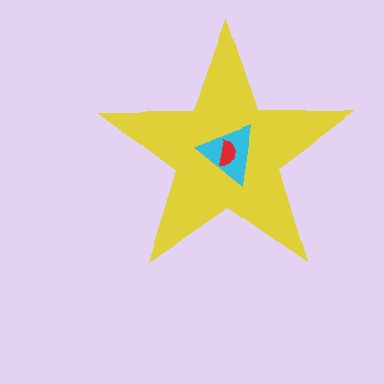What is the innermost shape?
The red semicircle.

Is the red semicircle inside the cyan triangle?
Yes.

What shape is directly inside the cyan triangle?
The red semicircle.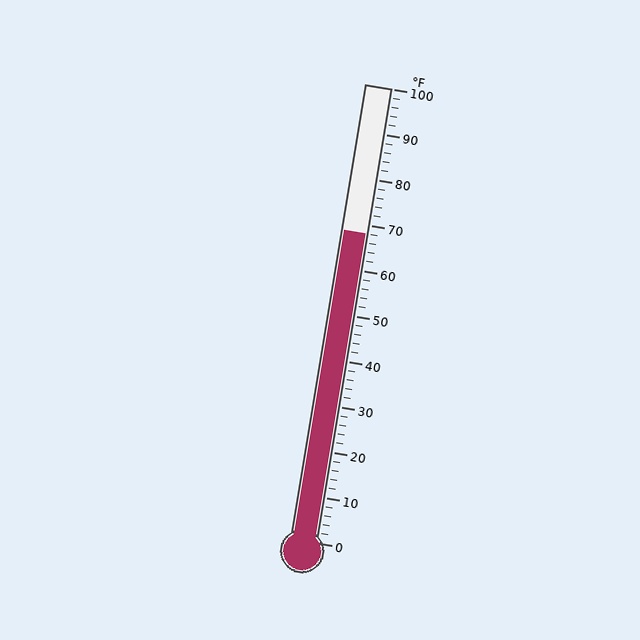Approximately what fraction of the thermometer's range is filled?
The thermometer is filled to approximately 70% of its range.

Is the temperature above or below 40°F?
The temperature is above 40°F.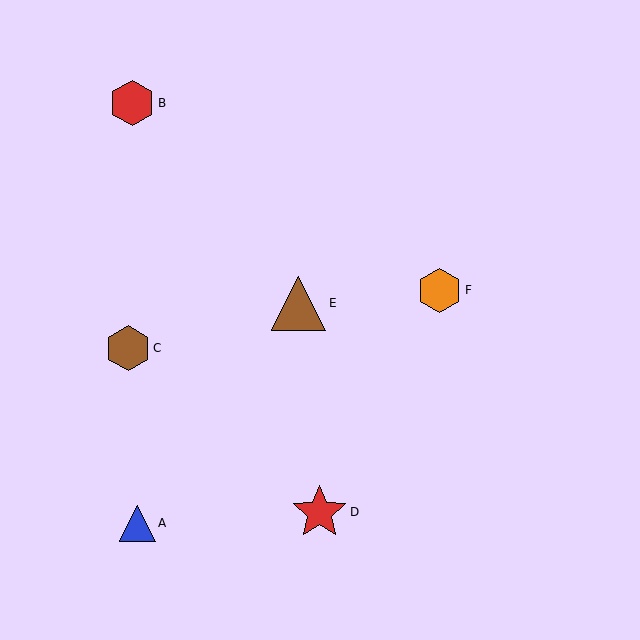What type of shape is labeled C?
Shape C is a brown hexagon.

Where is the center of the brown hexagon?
The center of the brown hexagon is at (128, 348).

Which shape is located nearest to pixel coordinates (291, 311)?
The brown triangle (labeled E) at (299, 303) is nearest to that location.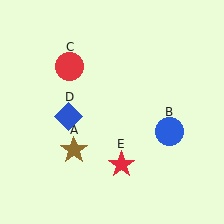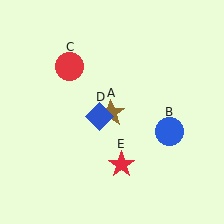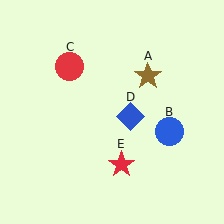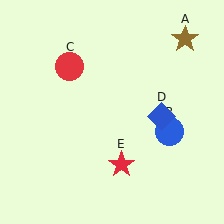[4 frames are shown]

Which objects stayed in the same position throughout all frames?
Blue circle (object B) and red circle (object C) and red star (object E) remained stationary.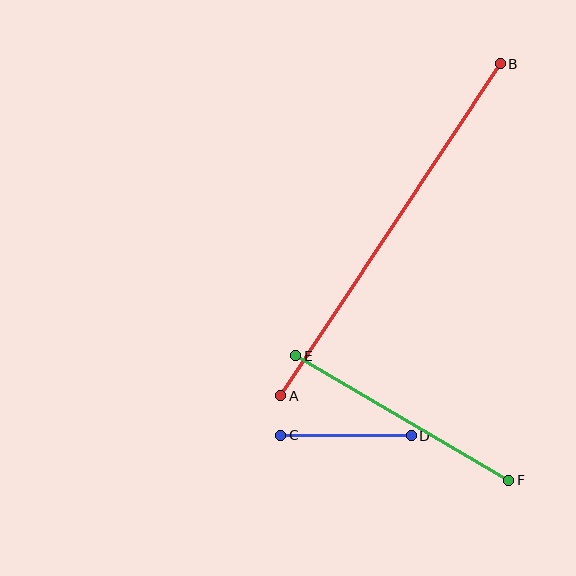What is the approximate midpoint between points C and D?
The midpoint is at approximately (346, 436) pixels.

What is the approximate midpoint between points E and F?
The midpoint is at approximately (402, 418) pixels.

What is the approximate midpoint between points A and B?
The midpoint is at approximately (390, 230) pixels.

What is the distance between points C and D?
The distance is approximately 130 pixels.